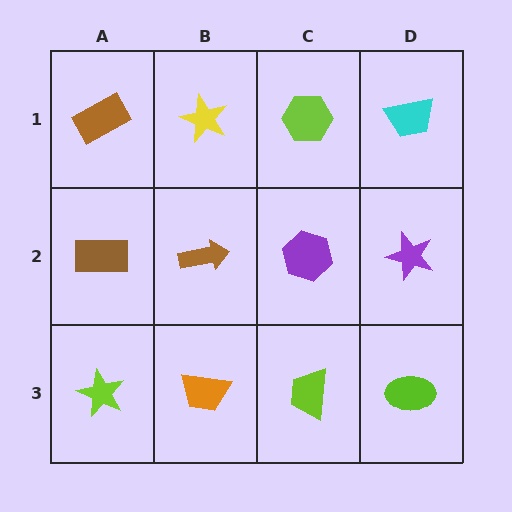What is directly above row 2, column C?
A lime hexagon.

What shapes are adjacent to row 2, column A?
A brown rectangle (row 1, column A), a lime star (row 3, column A), a brown arrow (row 2, column B).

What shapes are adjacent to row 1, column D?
A purple star (row 2, column D), a lime hexagon (row 1, column C).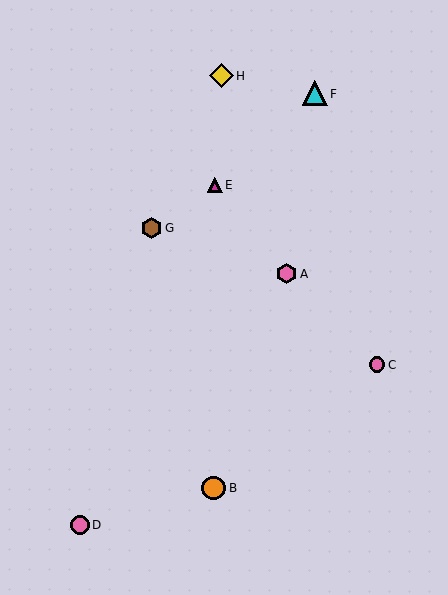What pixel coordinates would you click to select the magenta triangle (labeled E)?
Click at (214, 185) to select the magenta triangle E.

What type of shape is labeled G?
Shape G is a brown hexagon.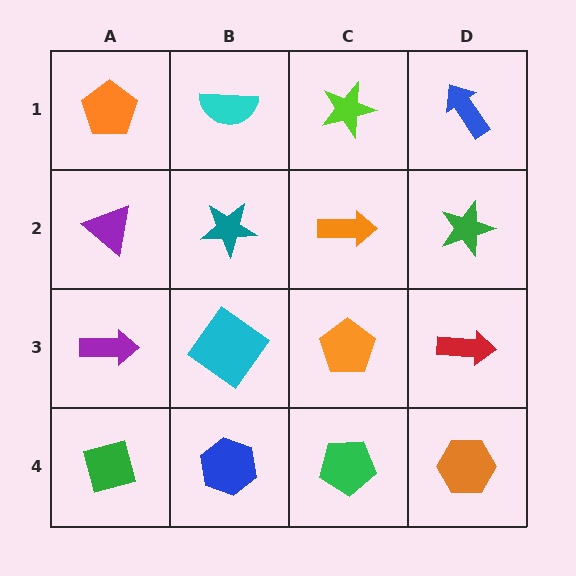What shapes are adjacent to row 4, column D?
A red arrow (row 3, column D), a green pentagon (row 4, column C).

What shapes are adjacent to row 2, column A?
An orange pentagon (row 1, column A), a purple arrow (row 3, column A), a teal star (row 2, column B).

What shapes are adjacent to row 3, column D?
A green star (row 2, column D), an orange hexagon (row 4, column D), an orange pentagon (row 3, column C).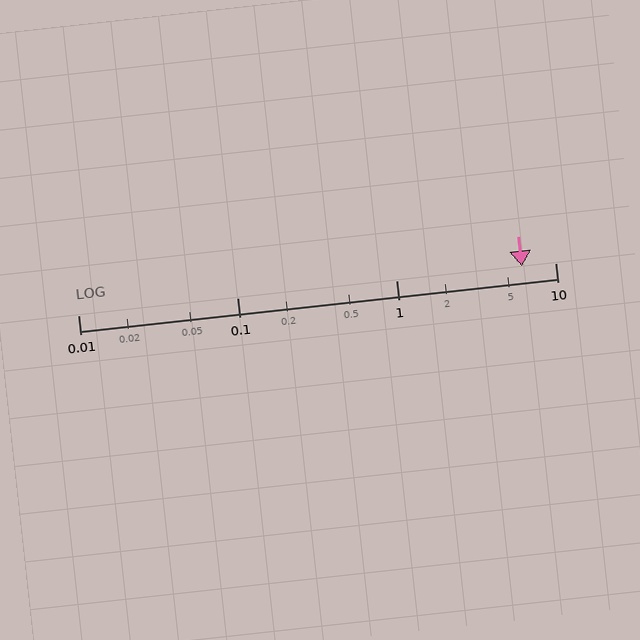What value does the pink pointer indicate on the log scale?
The pointer indicates approximately 6.2.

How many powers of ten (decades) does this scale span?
The scale spans 3 decades, from 0.01 to 10.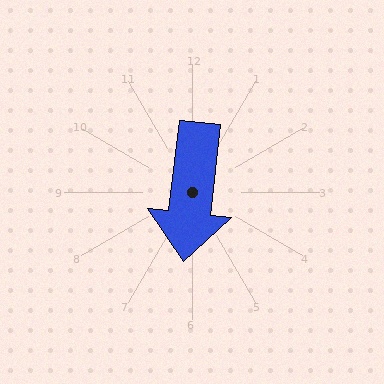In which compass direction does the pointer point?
South.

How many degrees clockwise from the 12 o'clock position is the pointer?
Approximately 187 degrees.